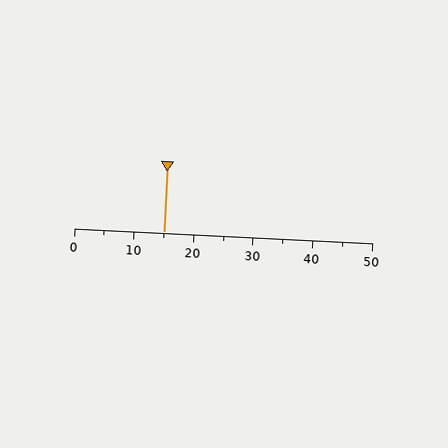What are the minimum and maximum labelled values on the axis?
The axis runs from 0 to 50.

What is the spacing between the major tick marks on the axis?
The major ticks are spaced 10 apart.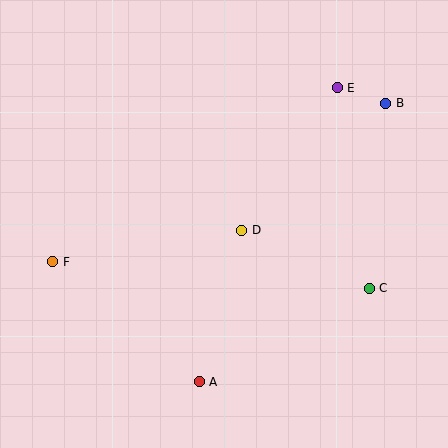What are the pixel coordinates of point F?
Point F is at (53, 262).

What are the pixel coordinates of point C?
Point C is at (369, 288).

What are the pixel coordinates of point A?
Point A is at (199, 382).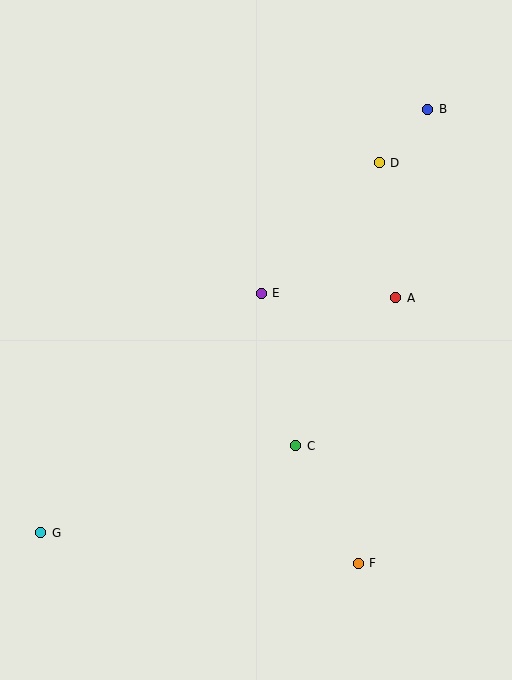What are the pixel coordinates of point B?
Point B is at (428, 109).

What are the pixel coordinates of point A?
Point A is at (396, 298).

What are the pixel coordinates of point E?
Point E is at (261, 293).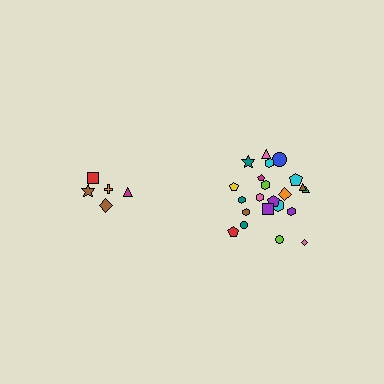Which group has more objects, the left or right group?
The right group.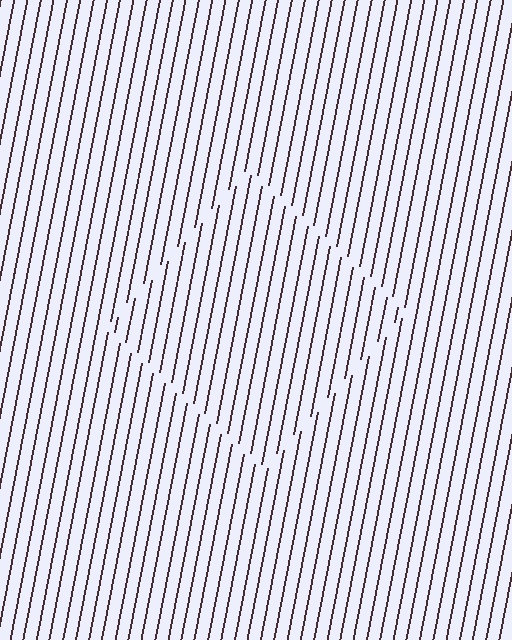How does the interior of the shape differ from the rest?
The interior of the shape contains the same grating, shifted by half a period — the contour is defined by the phase discontinuity where line-ends from the inner and outer gratings abut.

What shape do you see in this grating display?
An illusory square. The interior of the shape contains the same grating, shifted by half a period — the contour is defined by the phase discontinuity where line-ends from the inner and outer gratings abut.